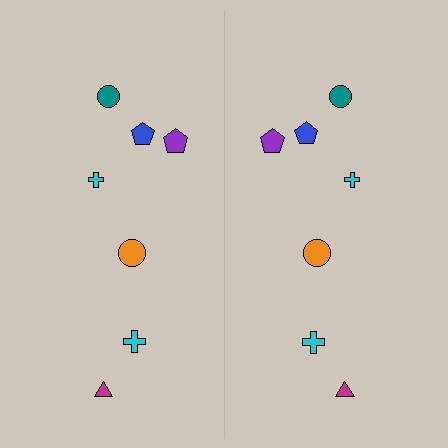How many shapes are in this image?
There are 14 shapes in this image.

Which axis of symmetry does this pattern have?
The pattern has a vertical axis of symmetry running through the center of the image.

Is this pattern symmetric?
Yes, this pattern has bilateral (reflection) symmetry.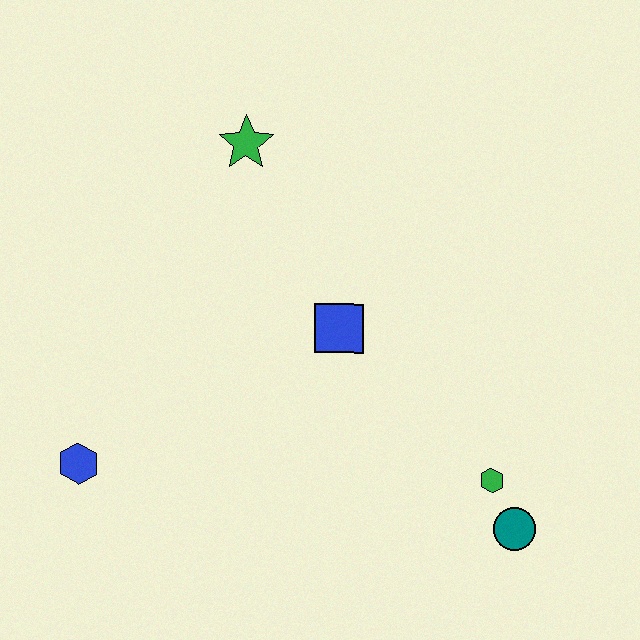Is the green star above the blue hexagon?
Yes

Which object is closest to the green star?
The blue square is closest to the green star.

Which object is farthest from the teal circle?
The green star is farthest from the teal circle.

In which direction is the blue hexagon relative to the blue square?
The blue hexagon is to the left of the blue square.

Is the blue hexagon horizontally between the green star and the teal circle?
No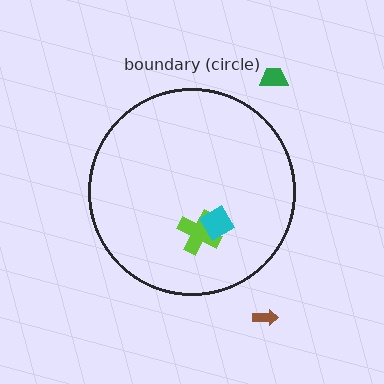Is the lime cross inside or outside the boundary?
Inside.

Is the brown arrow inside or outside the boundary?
Outside.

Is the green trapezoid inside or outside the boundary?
Outside.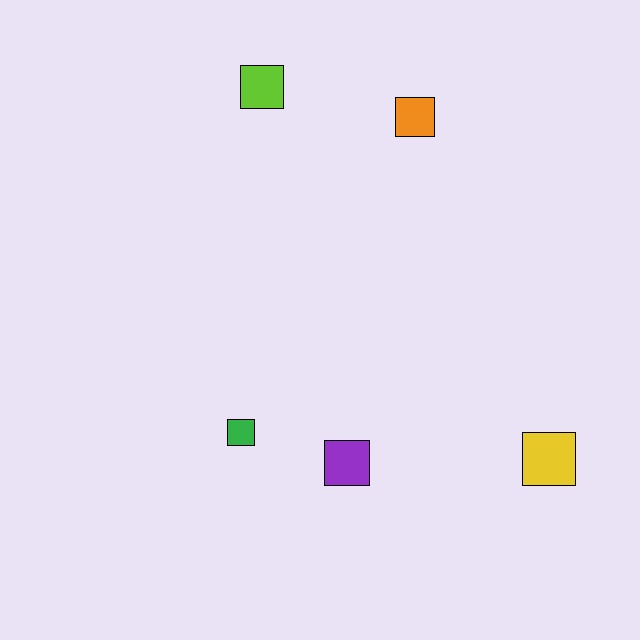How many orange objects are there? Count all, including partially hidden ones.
There is 1 orange object.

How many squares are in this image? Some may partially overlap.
There are 5 squares.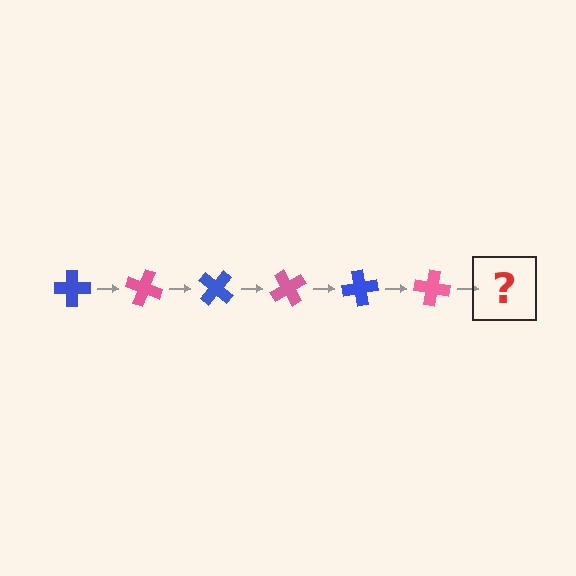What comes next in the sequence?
The next element should be a blue cross, rotated 120 degrees from the start.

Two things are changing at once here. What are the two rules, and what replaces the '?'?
The two rules are that it rotates 20 degrees each step and the color cycles through blue and pink. The '?' should be a blue cross, rotated 120 degrees from the start.